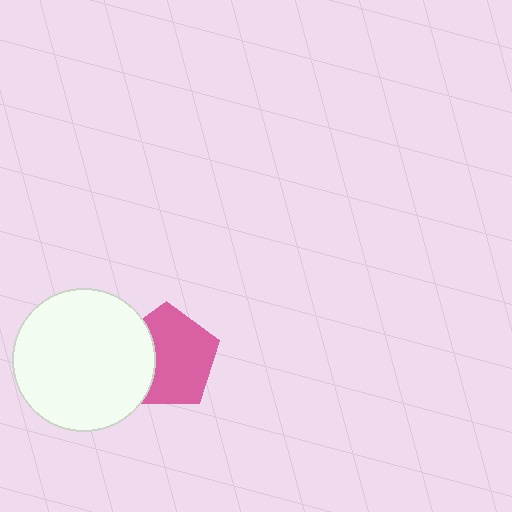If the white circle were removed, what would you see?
You would see the complete pink pentagon.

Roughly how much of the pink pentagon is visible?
Most of it is visible (roughly 69%).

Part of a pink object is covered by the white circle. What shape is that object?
It is a pentagon.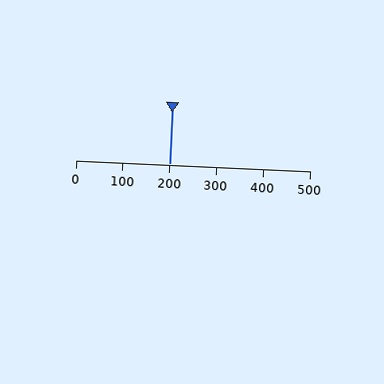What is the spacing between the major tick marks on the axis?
The major ticks are spaced 100 apart.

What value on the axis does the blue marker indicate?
The marker indicates approximately 200.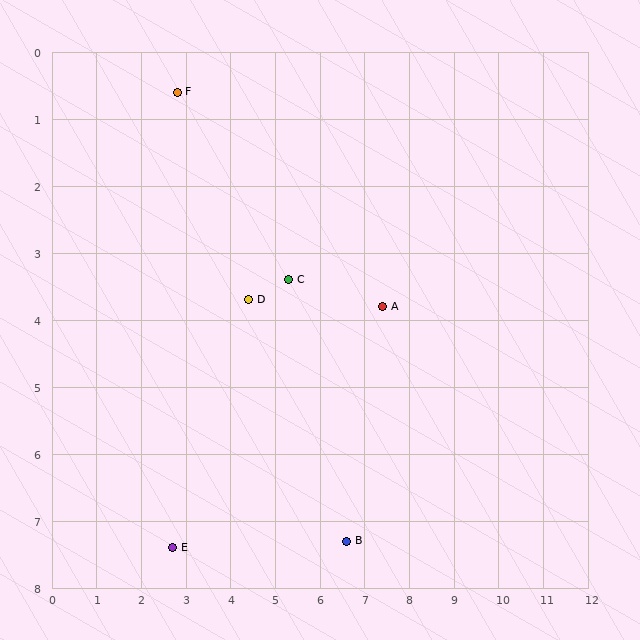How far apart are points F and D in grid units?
Points F and D are about 3.5 grid units apart.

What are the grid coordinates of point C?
Point C is at approximately (5.3, 3.4).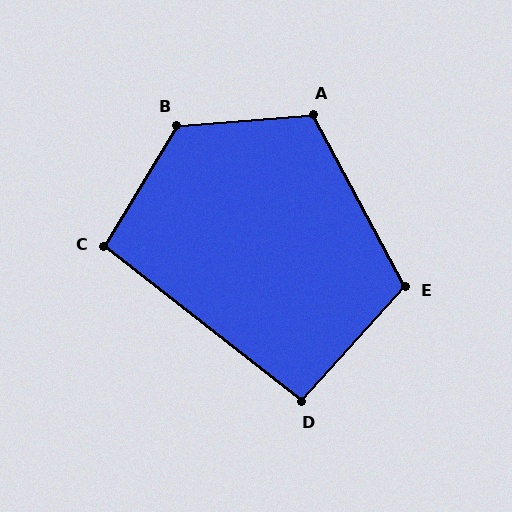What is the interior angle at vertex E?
Approximately 110 degrees (obtuse).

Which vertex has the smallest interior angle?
D, at approximately 94 degrees.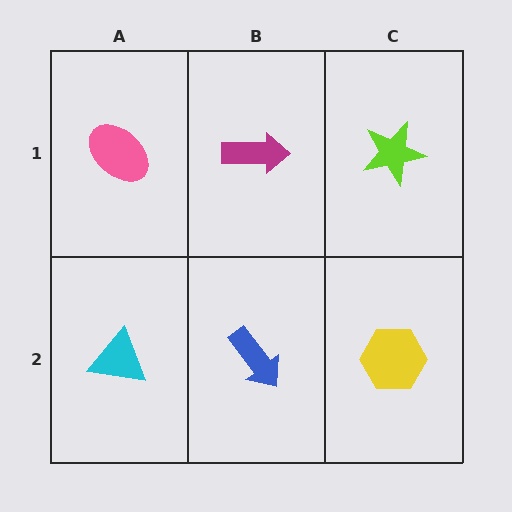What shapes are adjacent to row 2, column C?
A lime star (row 1, column C), a blue arrow (row 2, column B).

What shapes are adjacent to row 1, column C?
A yellow hexagon (row 2, column C), a magenta arrow (row 1, column B).